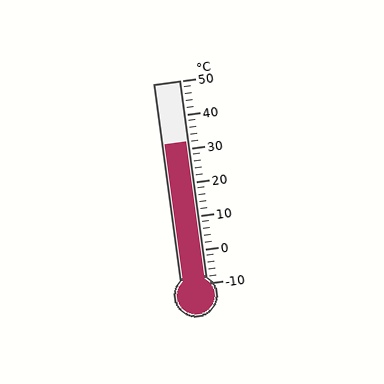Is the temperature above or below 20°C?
The temperature is above 20°C.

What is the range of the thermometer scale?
The thermometer scale ranges from -10°C to 50°C.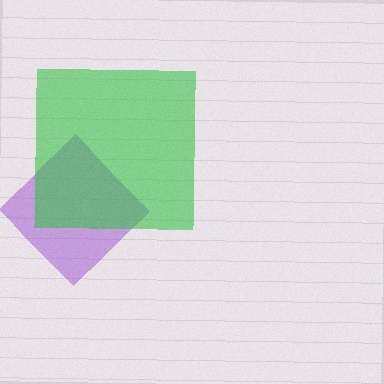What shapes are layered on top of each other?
The layered shapes are: a purple diamond, a green square.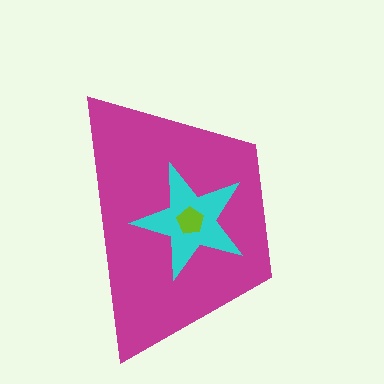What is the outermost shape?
The magenta trapezoid.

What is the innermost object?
The lime pentagon.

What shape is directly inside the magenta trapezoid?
The cyan star.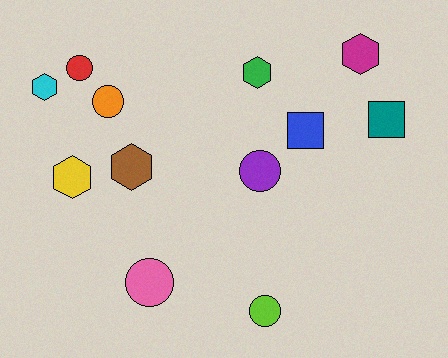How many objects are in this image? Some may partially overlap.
There are 12 objects.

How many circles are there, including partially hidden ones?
There are 5 circles.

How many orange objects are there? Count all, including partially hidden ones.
There is 1 orange object.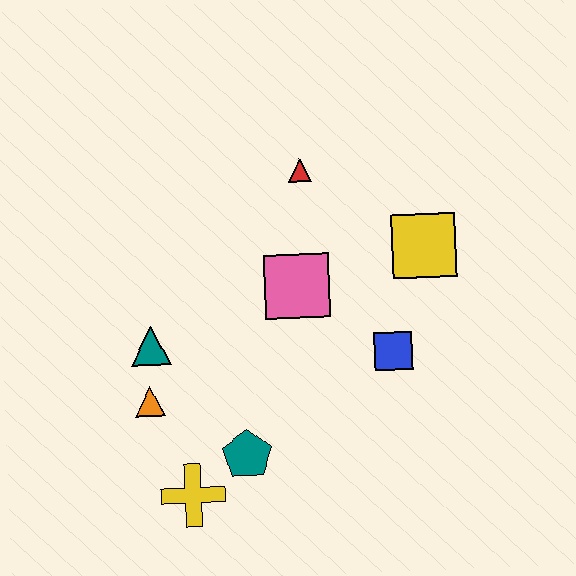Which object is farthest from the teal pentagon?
The red triangle is farthest from the teal pentagon.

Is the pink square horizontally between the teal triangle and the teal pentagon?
No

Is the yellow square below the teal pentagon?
No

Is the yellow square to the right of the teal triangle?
Yes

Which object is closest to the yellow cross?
The teal pentagon is closest to the yellow cross.